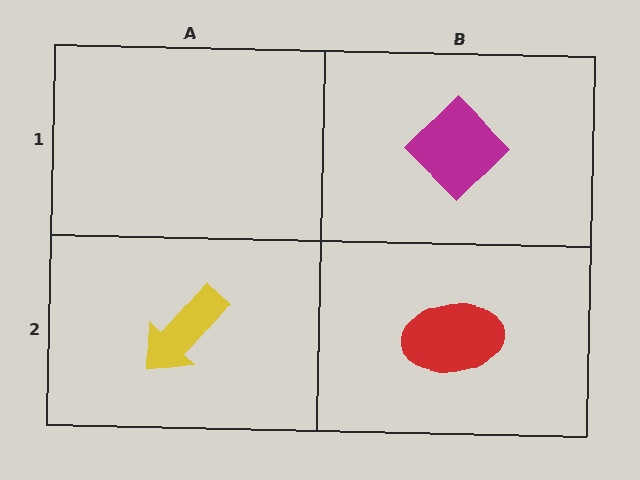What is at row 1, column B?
A magenta diamond.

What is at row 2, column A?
A yellow arrow.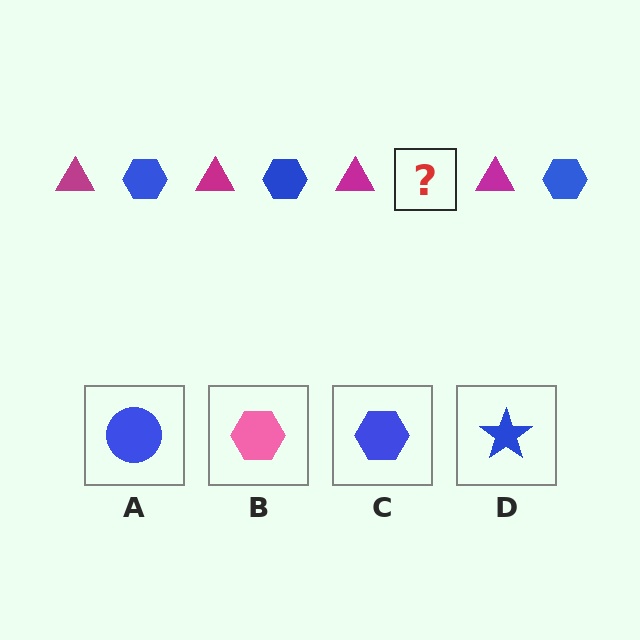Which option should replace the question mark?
Option C.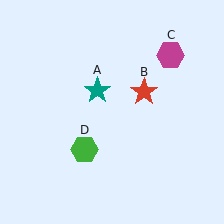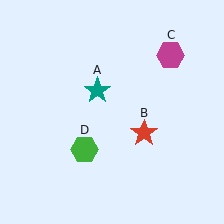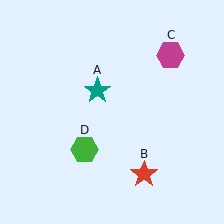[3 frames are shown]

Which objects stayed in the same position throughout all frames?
Teal star (object A) and magenta hexagon (object C) and green hexagon (object D) remained stationary.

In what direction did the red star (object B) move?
The red star (object B) moved down.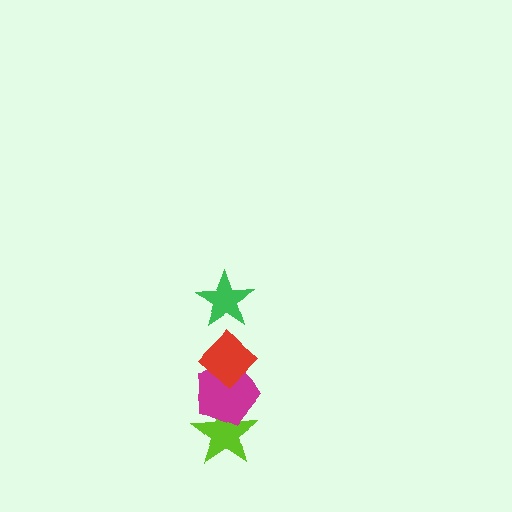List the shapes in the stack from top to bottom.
From top to bottom: the green star, the red diamond, the magenta pentagon, the lime star.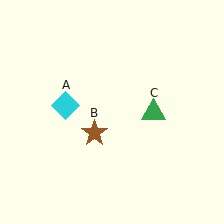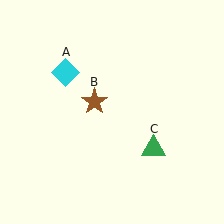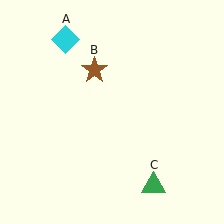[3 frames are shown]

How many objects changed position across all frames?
3 objects changed position: cyan diamond (object A), brown star (object B), green triangle (object C).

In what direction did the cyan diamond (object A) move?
The cyan diamond (object A) moved up.